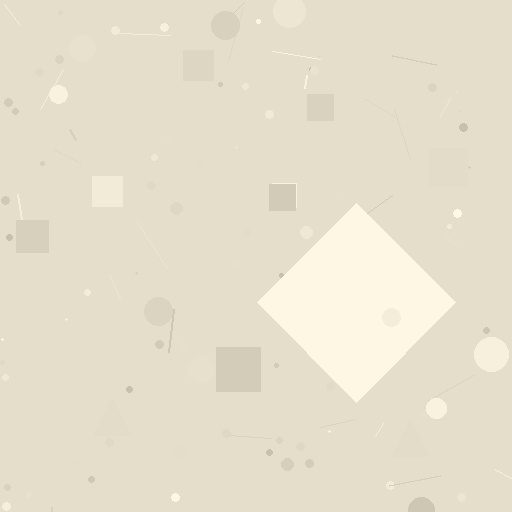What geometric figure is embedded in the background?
A diamond is embedded in the background.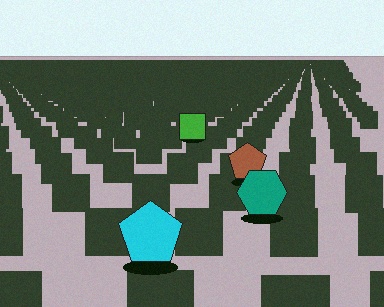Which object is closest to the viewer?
The cyan pentagon is closest. The texture marks near it are larger and more spread out.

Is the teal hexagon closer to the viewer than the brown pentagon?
Yes. The teal hexagon is closer — you can tell from the texture gradient: the ground texture is coarser near it.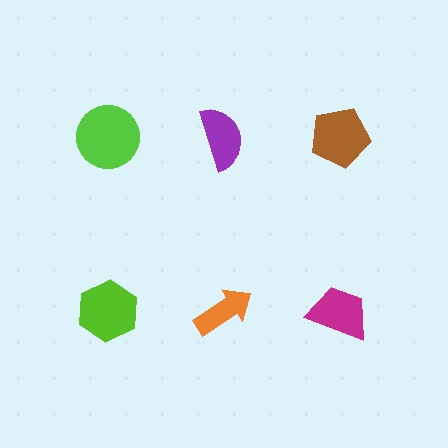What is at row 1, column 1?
A lime circle.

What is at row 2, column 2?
An orange arrow.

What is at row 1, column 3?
A brown pentagon.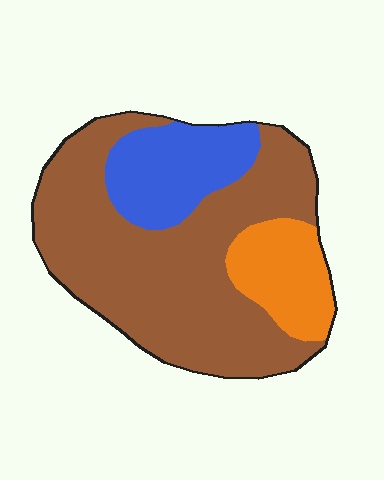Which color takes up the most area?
Brown, at roughly 65%.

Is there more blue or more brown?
Brown.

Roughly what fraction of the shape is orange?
Orange covers 15% of the shape.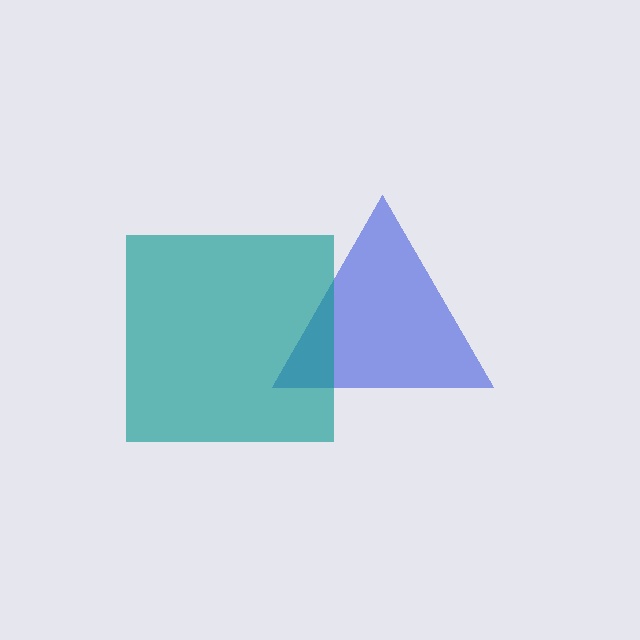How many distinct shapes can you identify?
There are 2 distinct shapes: a blue triangle, a teal square.